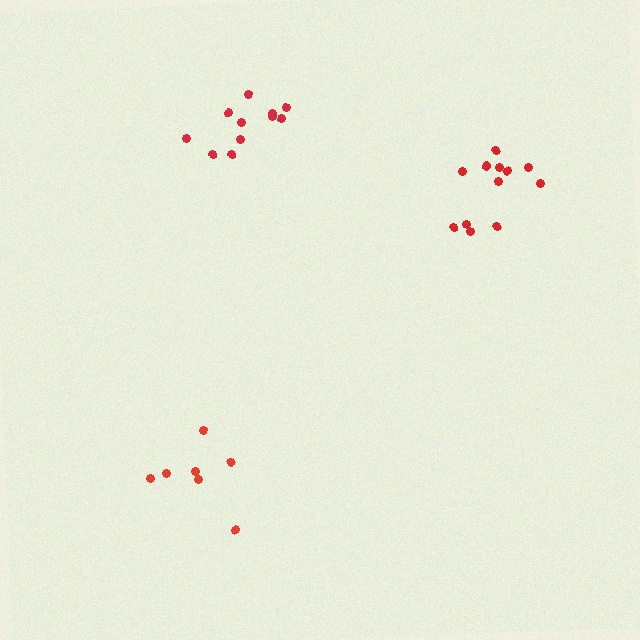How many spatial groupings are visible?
There are 3 spatial groupings.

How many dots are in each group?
Group 1: 11 dots, Group 2: 7 dots, Group 3: 12 dots (30 total).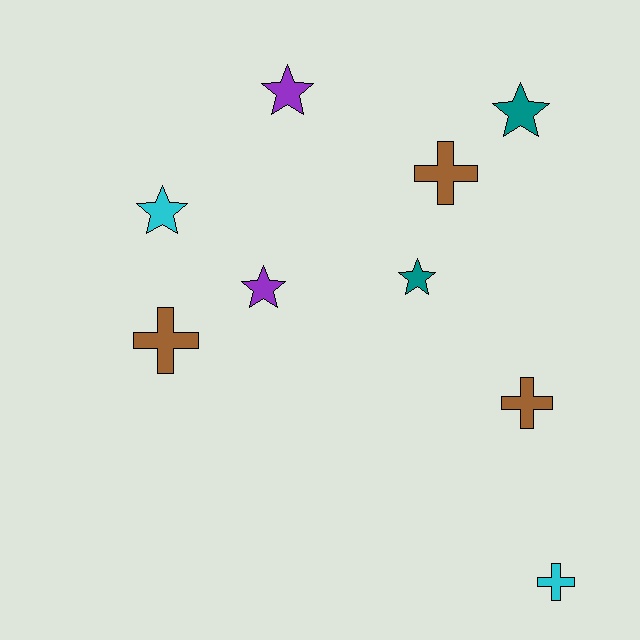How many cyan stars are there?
There is 1 cyan star.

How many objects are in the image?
There are 9 objects.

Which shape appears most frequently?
Star, with 5 objects.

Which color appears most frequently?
Brown, with 3 objects.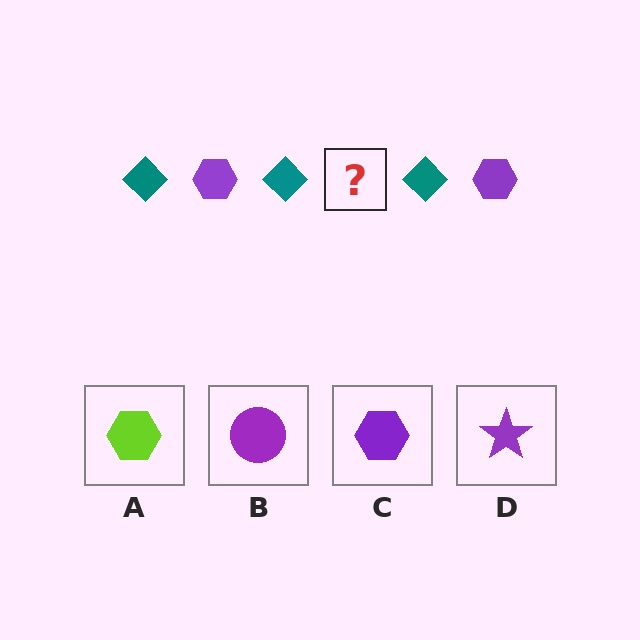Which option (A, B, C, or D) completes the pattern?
C.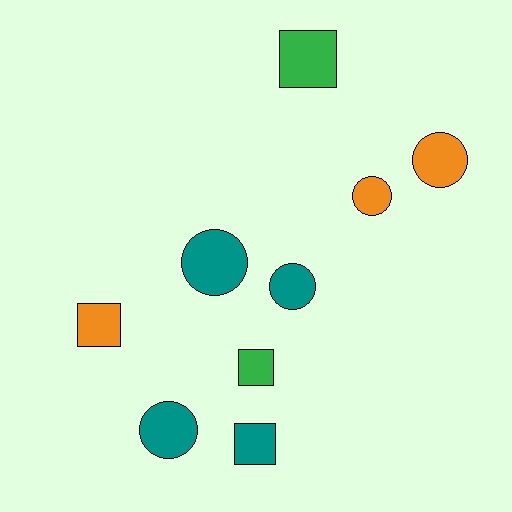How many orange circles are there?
There are 2 orange circles.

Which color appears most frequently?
Teal, with 4 objects.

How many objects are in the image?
There are 9 objects.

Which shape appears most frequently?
Circle, with 5 objects.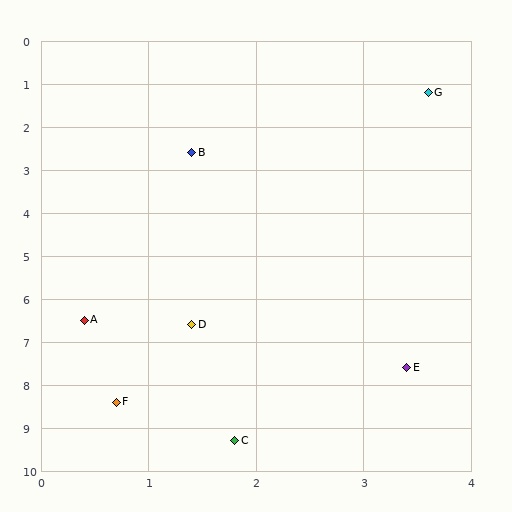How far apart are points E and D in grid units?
Points E and D are about 2.2 grid units apart.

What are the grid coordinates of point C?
Point C is at approximately (1.8, 9.3).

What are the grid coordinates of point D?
Point D is at approximately (1.4, 6.6).